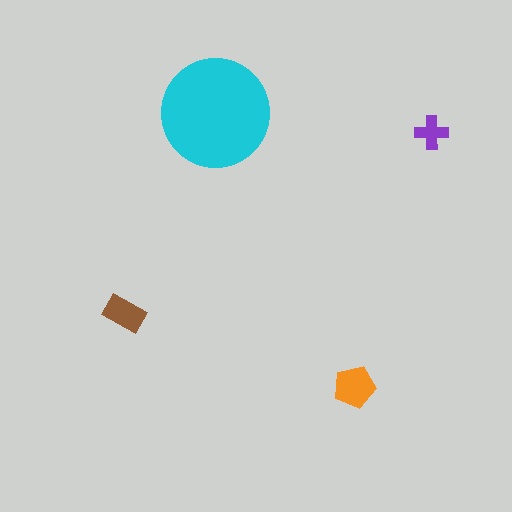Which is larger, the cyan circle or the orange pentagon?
The cyan circle.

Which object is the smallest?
The purple cross.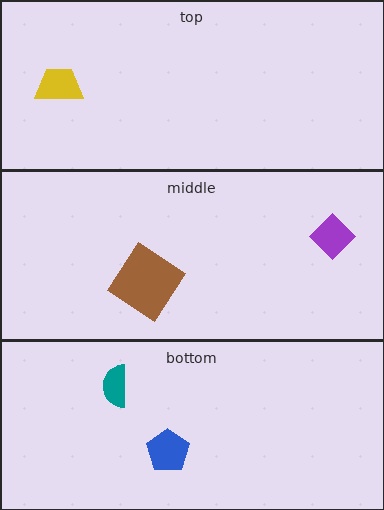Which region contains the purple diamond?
The middle region.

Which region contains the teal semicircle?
The bottom region.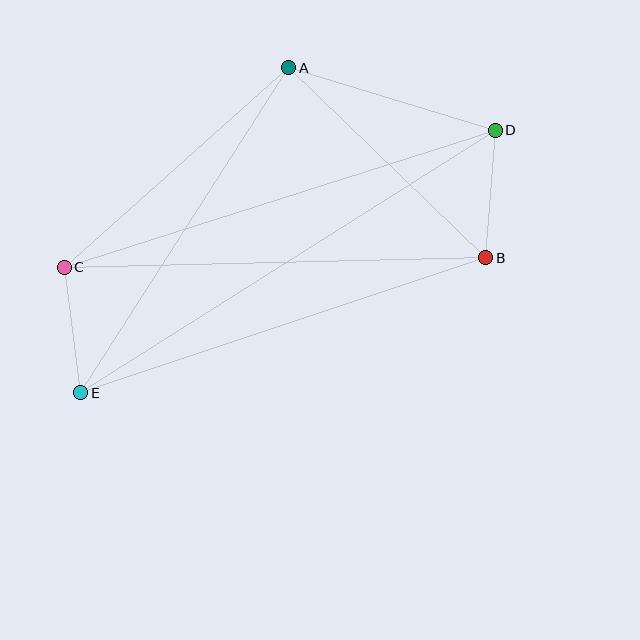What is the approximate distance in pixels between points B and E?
The distance between B and E is approximately 427 pixels.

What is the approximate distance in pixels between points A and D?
The distance between A and D is approximately 216 pixels.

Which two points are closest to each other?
Points C and E are closest to each other.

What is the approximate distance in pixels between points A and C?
The distance between A and C is approximately 300 pixels.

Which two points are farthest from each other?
Points D and E are farthest from each other.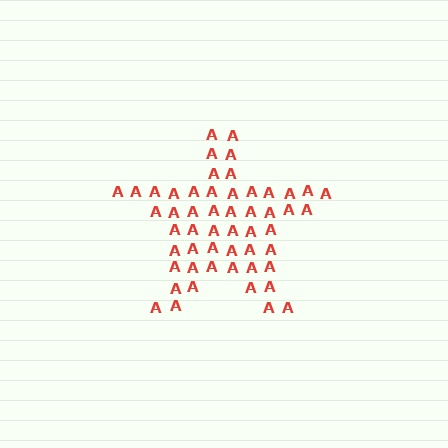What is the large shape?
The large shape is a star.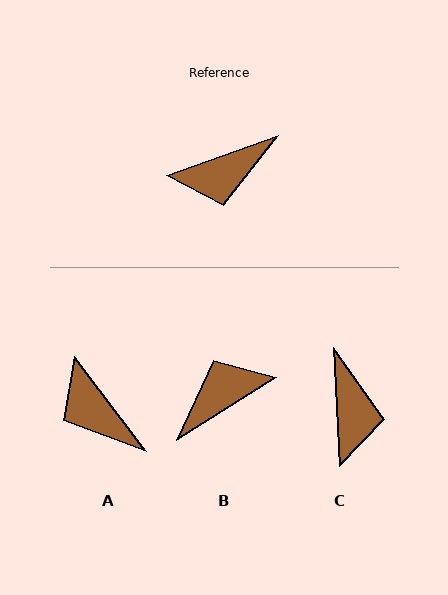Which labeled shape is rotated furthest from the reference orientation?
B, about 167 degrees away.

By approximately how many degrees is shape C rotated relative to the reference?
Approximately 73 degrees counter-clockwise.